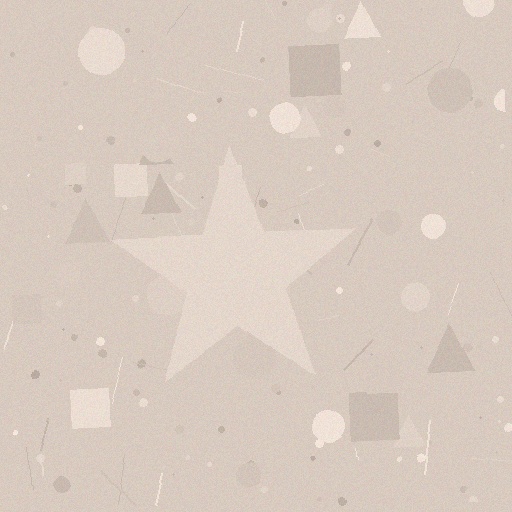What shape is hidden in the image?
A star is hidden in the image.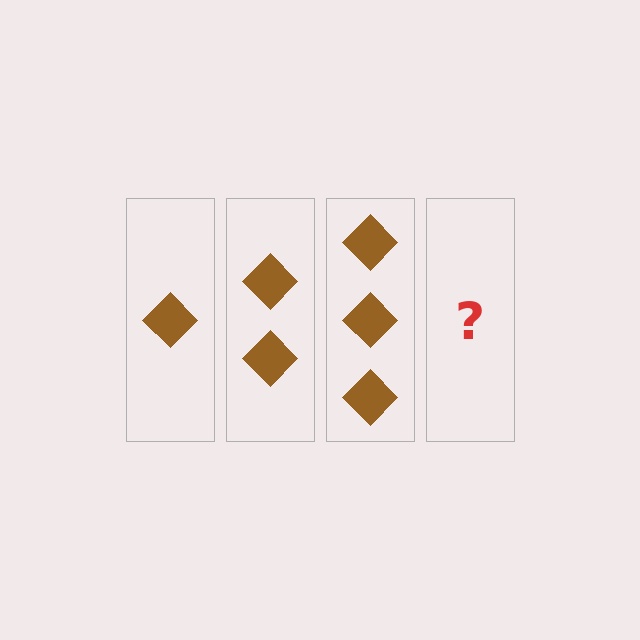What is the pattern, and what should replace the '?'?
The pattern is that each step adds one more diamond. The '?' should be 4 diamonds.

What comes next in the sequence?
The next element should be 4 diamonds.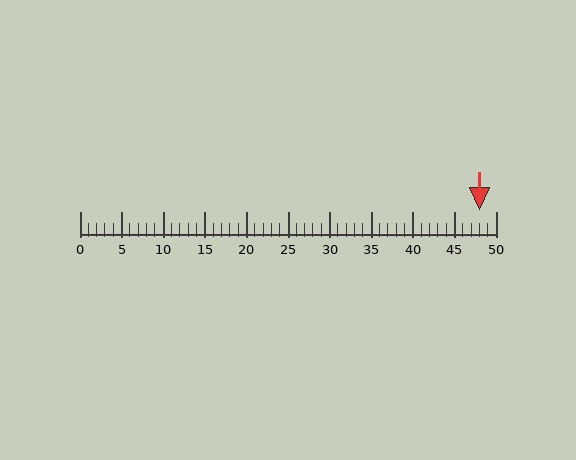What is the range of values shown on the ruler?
The ruler shows values from 0 to 50.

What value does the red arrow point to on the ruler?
The red arrow points to approximately 48.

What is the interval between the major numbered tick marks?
The major tick marks are spaced 5 units apart.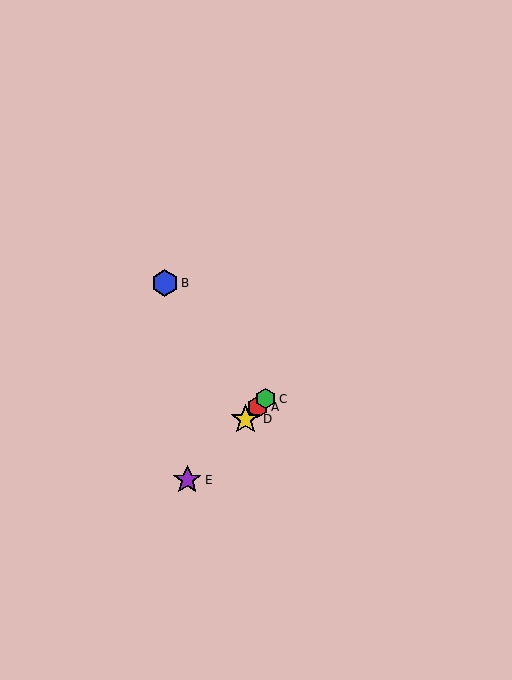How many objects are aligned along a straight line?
4 objects (A, C, D, E) are aligned along a straight line.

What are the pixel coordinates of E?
Object E is at (187, 480).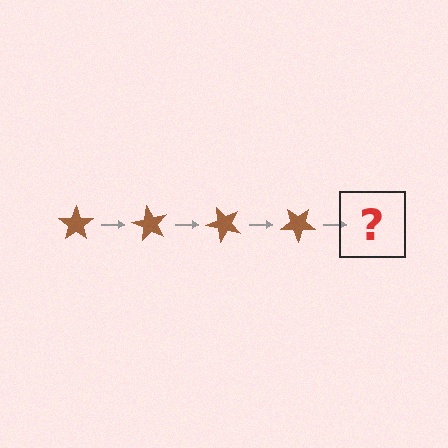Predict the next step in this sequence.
The next step is a brown star rotated 240 degrees.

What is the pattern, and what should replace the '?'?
The pattern is that the star rotates 60 degrees each step. The '?' should be a brown star rotated 240 degrees.